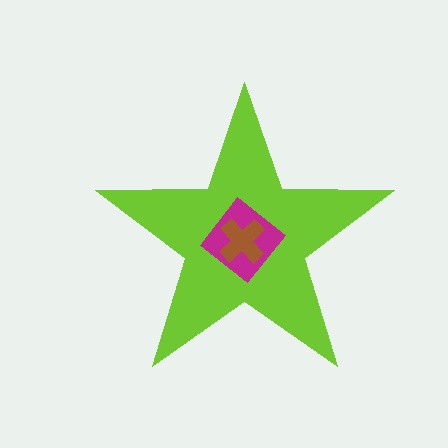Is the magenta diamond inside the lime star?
Yes.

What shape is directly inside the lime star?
The magenta diamond.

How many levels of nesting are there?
3.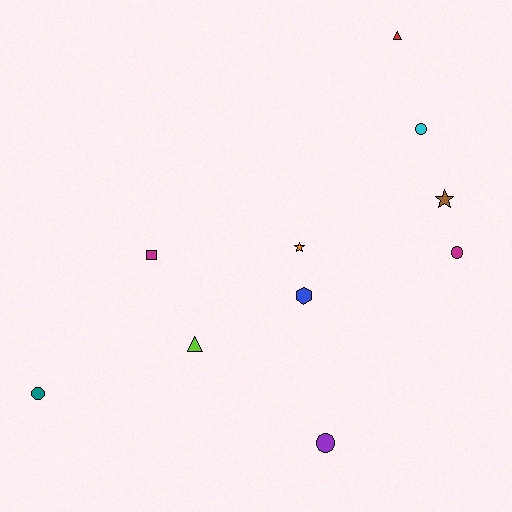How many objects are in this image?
There are 10 objects.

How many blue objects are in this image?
There is 1 blue object.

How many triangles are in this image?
There are 2 triangles.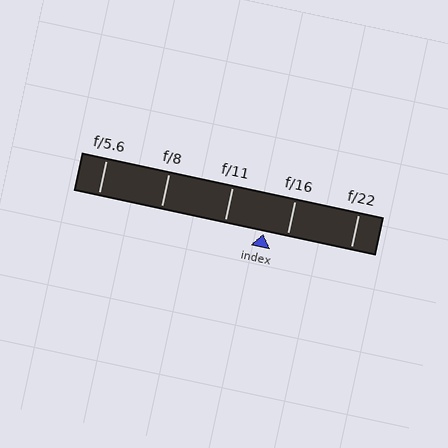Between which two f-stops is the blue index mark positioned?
The index mark is between f/11 and f/16.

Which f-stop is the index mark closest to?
The index mark is closest to f/16.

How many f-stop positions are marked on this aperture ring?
There are 5 f-stop positions marked.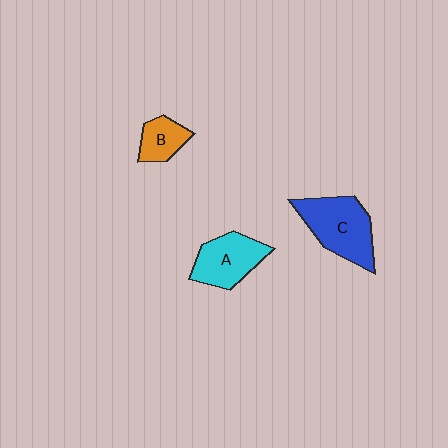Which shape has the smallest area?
Shape B (orange).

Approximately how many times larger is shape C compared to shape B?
Approximately 2.1 times.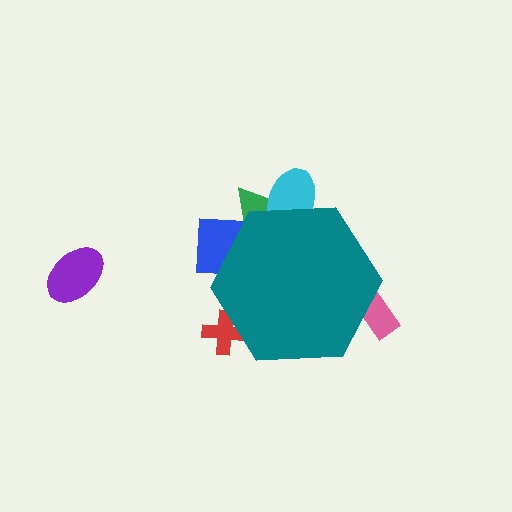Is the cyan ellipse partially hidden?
Yes, the cyan ellipse is partially hidden behind the teal hexagon.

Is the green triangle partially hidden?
Yes, the green triangle is partially hidden behind the teal hexagon.